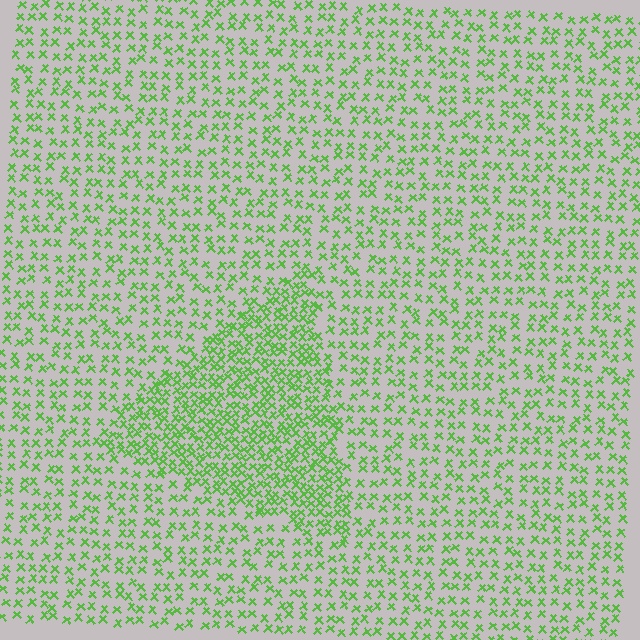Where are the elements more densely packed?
The elements are more densely packed inside the triangle boundary.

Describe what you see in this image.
The image contains small lime elements arranged at two different densities. A triangle-shaped region is visible where the elements are more densely packed than the surrounding area.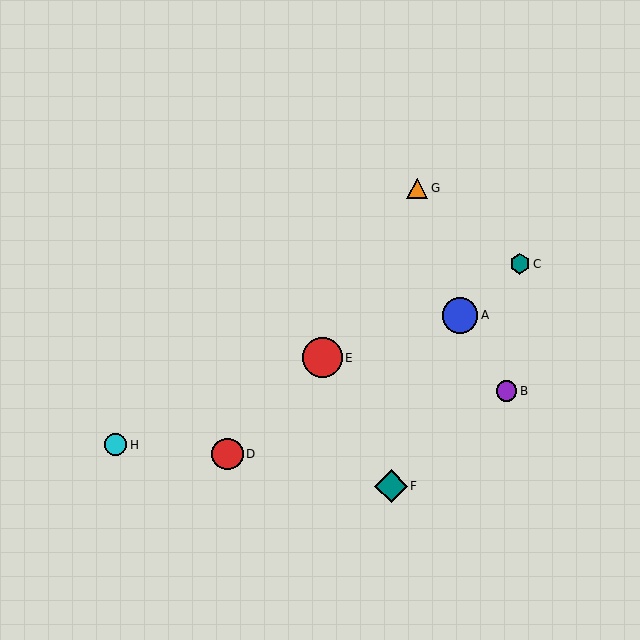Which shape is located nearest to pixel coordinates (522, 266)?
The teal hexagon (labeled C) at (520, 264) is nearest to that location.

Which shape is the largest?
The red circle (labeled E) is the largest.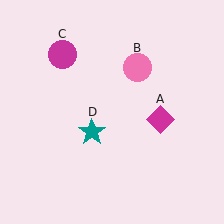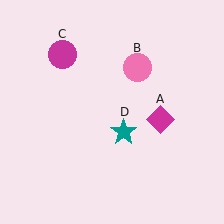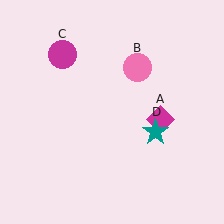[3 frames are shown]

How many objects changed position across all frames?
1 object changed position: teal star (object D).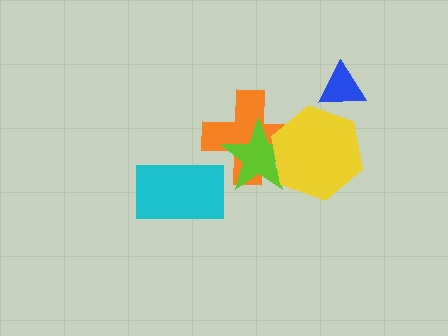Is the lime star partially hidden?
Yes, it is partially covered by another shape.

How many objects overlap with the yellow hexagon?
2 objects overlap with the yellow hexagon.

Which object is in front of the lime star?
The yellow hexagon is in front of the lime star.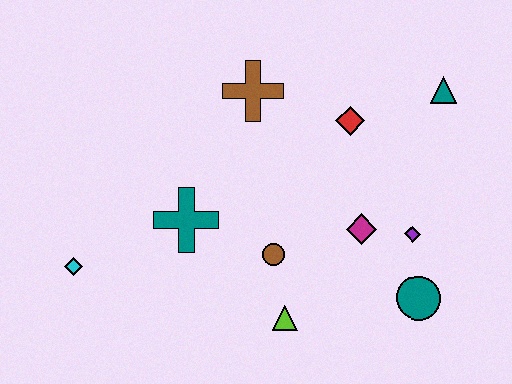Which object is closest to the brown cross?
The red diamond is closest to the brown cross.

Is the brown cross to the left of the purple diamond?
Yes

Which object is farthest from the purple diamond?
The cyan diamond is farthest from the purple diamond.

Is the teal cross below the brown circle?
No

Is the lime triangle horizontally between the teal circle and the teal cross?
Yes